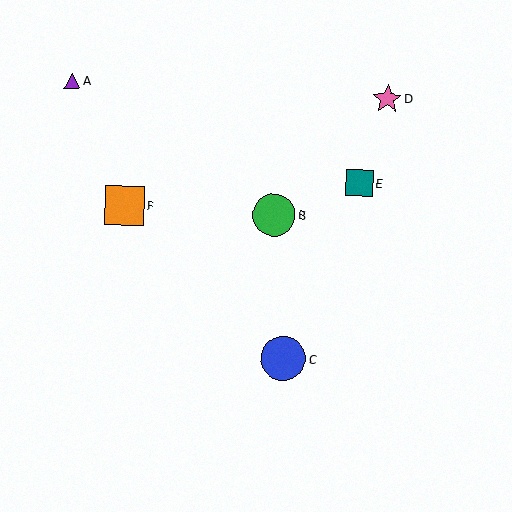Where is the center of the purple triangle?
The center of the purple triangle is at (72, 81).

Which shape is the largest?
The blue circle (labeled C) is the largest.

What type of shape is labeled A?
Shape A is a purple triangle.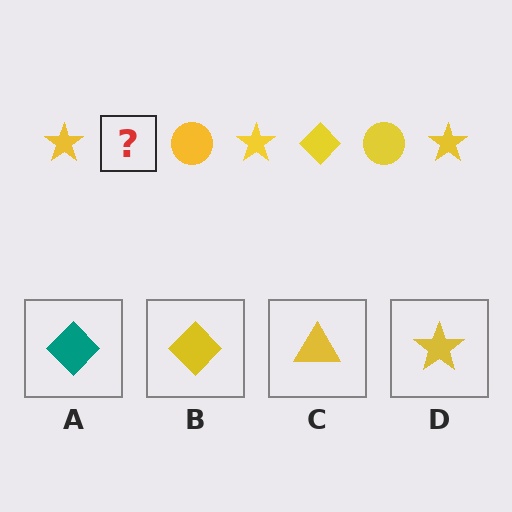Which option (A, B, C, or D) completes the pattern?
B.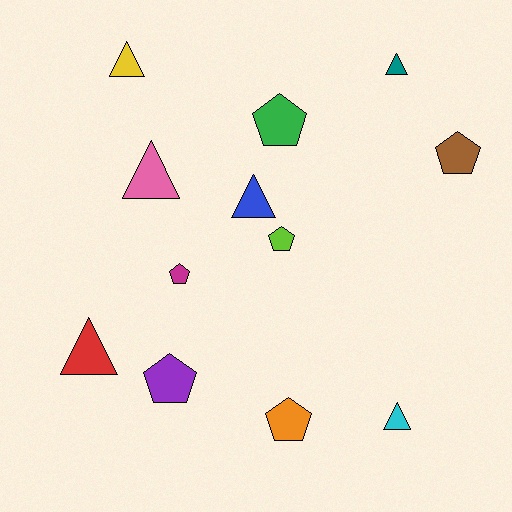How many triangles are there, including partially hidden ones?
There are 6 triangles.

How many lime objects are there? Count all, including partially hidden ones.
There is 1 lime object.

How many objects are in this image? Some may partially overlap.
There are 12 objects.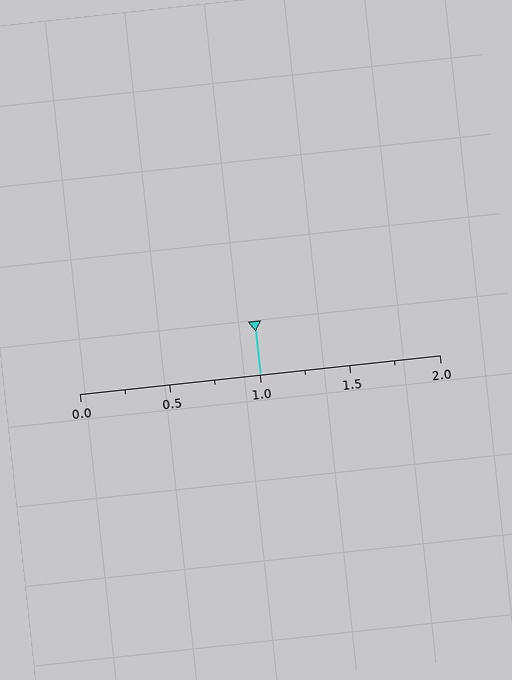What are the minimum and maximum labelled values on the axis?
The axis runs from 0.0 to 2.0.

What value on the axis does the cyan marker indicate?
The marker indicates approximately 1.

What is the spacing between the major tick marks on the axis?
The major ticks are spaced 0.5 apart.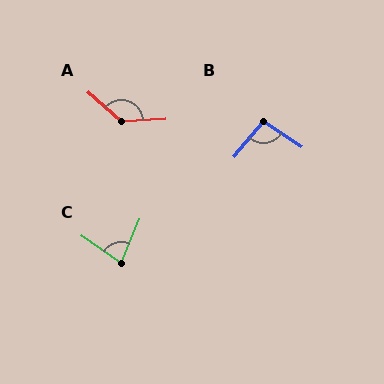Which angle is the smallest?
C, at approximately 78 degrees.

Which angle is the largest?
A, at approximately 135 degrees.